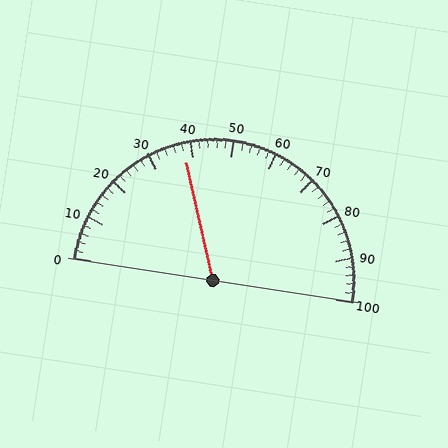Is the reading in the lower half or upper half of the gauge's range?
The reading is in the lower half of the range (0 to 100).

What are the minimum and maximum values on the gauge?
The gauge ranges from 0 to 100.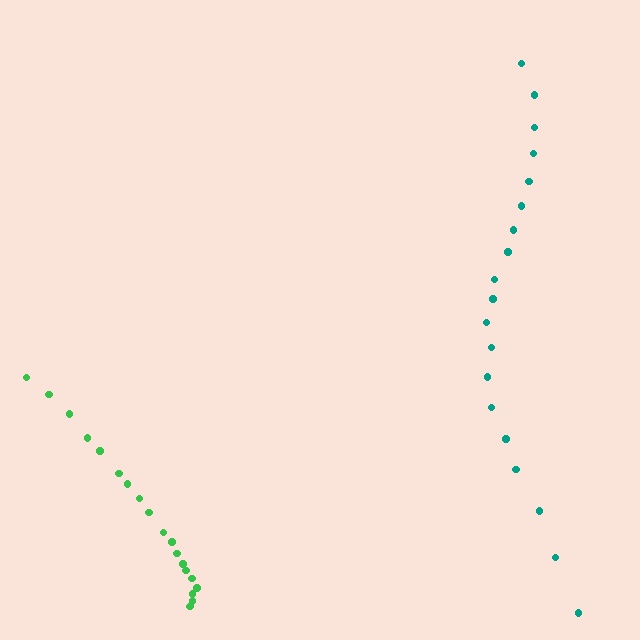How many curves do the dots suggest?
There are 2 distinct paths.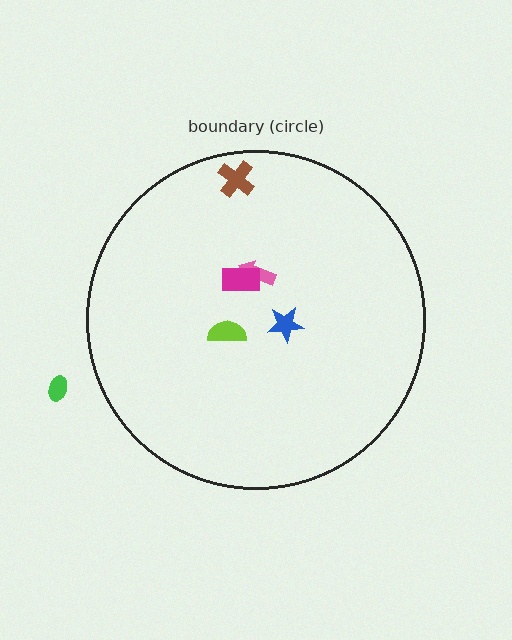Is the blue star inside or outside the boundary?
Inside.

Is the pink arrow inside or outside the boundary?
Inside.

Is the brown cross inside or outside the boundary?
Inside.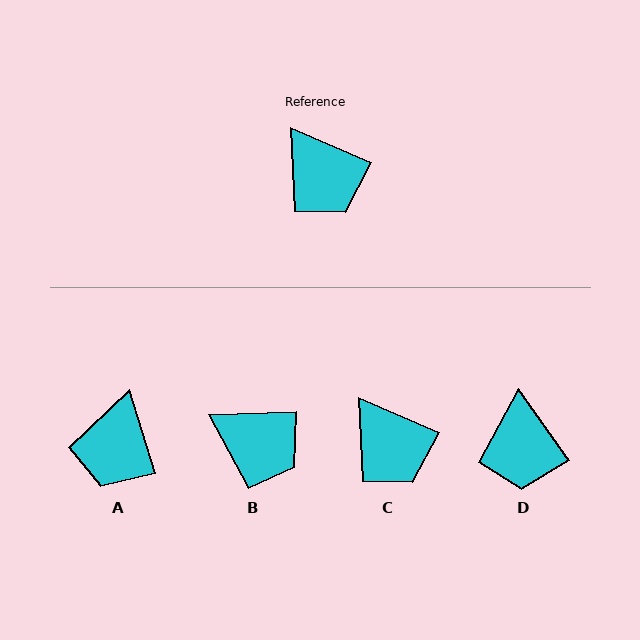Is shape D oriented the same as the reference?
No, it is off by about 31 degrees.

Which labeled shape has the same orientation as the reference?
C.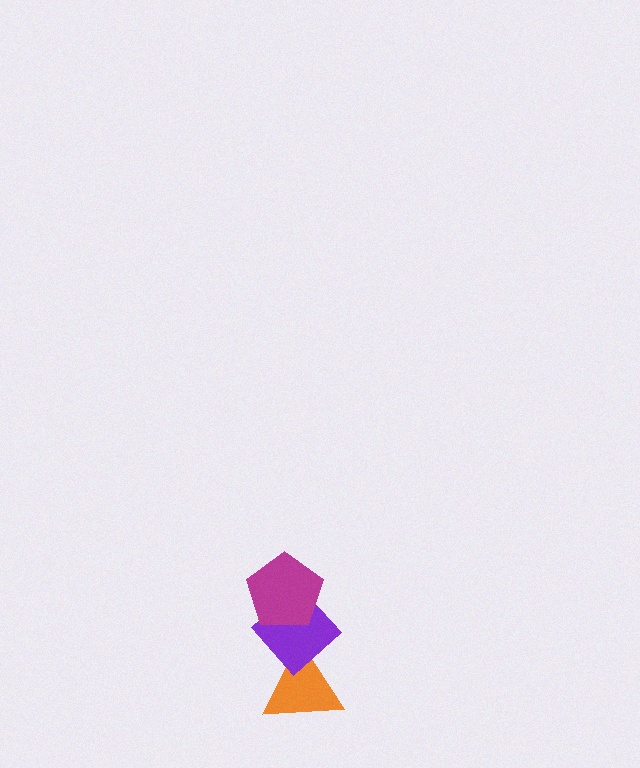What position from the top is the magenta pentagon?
The magenta pentagon is 1st from the top.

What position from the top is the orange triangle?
The orange triangle is 3rd from the top.